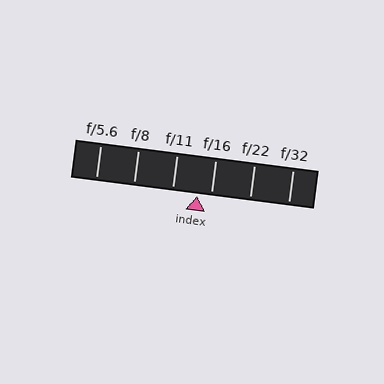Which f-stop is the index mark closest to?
The index mark is closest to f/16.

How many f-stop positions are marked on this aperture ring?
There are 6 f-stop positions marked.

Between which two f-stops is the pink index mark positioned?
The index mark is between f/11 and f/16.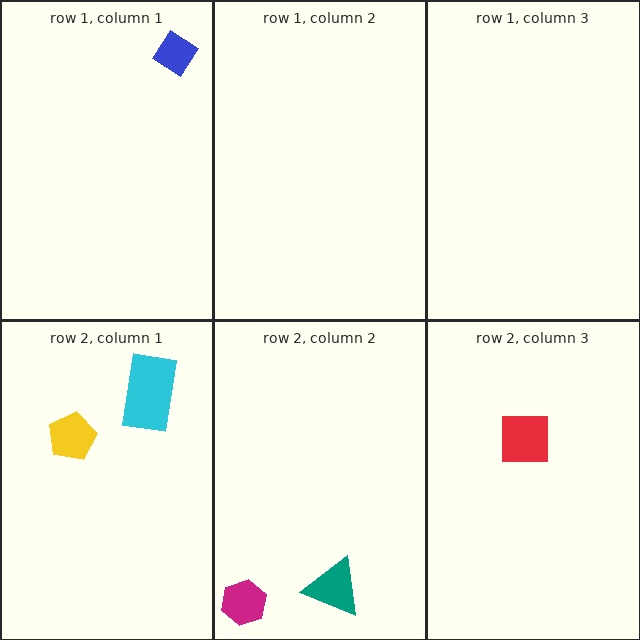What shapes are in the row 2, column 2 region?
The teal triangle, the magenta hexagon.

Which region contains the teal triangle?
The row 2, column 2 region.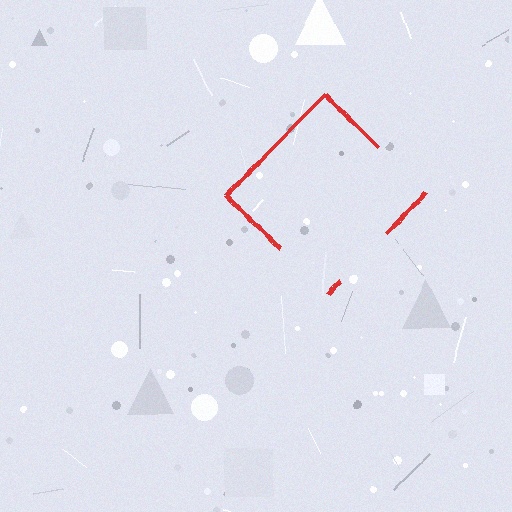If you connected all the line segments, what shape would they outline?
They would outline a diamond.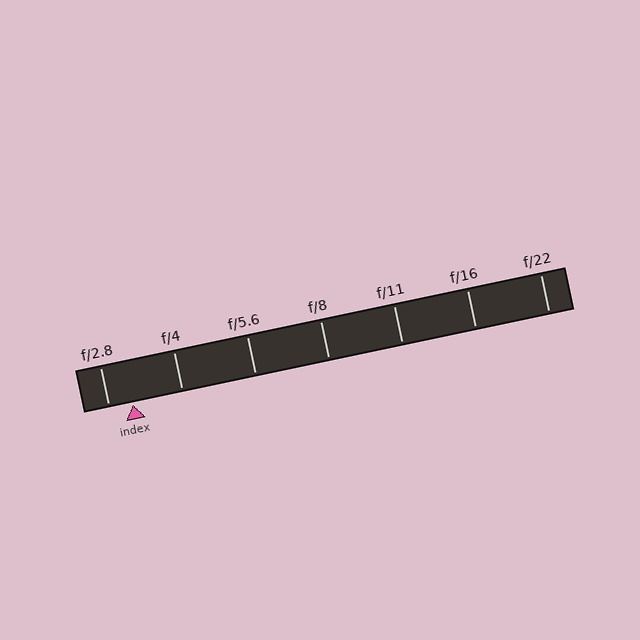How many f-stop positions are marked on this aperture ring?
There are 7 f-stop positions marked.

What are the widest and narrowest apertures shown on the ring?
The widest aperture shown is f/2.8 and the narrowest is f/22.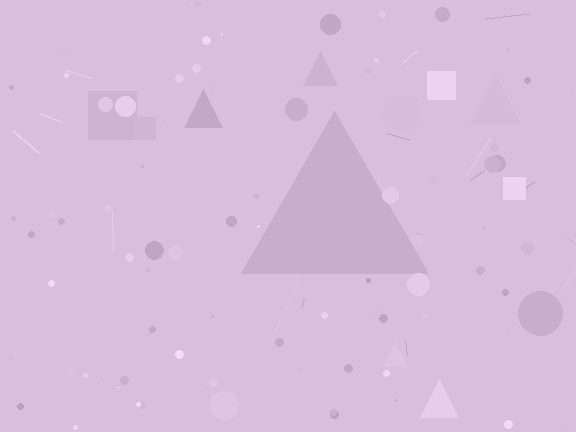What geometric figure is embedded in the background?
A triangle is embedded in the background.